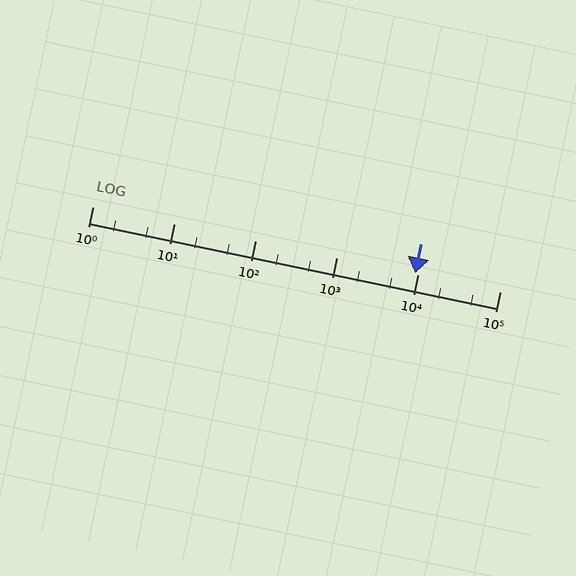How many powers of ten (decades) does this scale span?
The scale spans 5 decades, from 1 to 100000.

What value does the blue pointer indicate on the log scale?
The pointer indicates approximately 9100.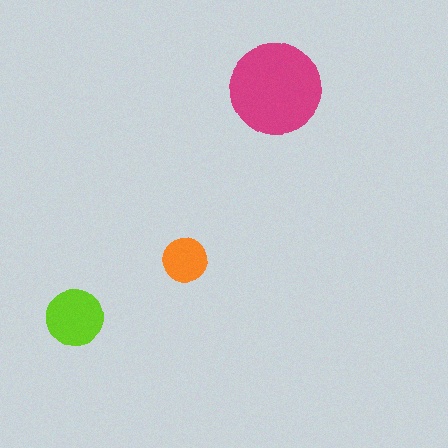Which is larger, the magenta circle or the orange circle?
The magenta one.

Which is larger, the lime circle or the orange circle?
The lime one.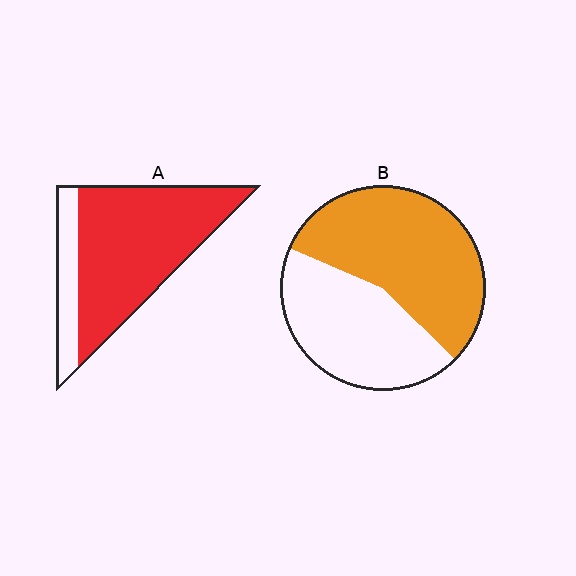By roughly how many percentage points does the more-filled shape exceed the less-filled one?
By roughly 25 percentage points (A over B).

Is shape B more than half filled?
Yes.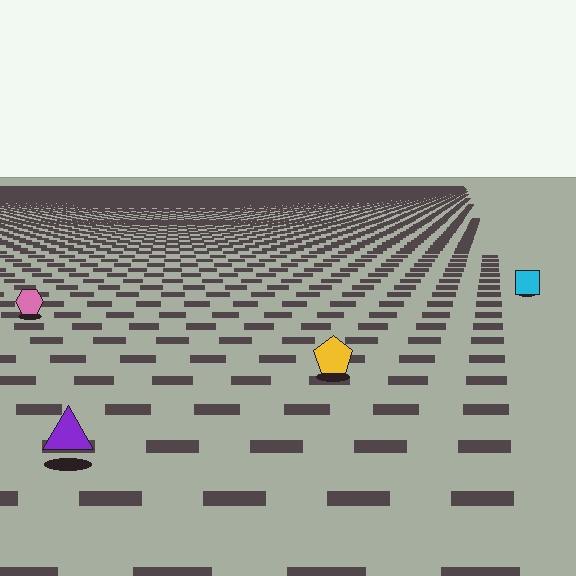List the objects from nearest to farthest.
From nearest to farthest: the purple triangle, the yellow pentagon, the pink hexagon, the cyan square.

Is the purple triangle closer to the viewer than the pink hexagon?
Yes. The purple triangle is closer — you can tell from the texture gradient: the ground texture is coarser near it.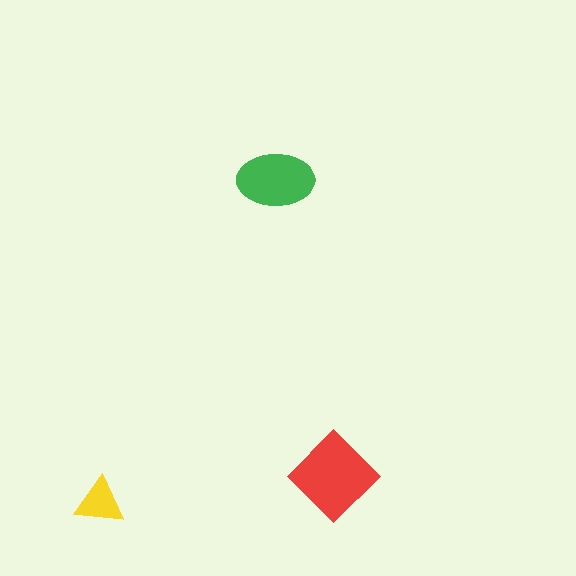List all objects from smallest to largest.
The yellow triangle, the green ellipse, the red diamond.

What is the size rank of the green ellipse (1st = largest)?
2nd.